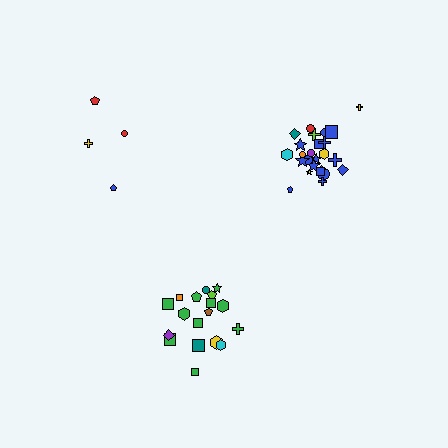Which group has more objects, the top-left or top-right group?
The top-right group.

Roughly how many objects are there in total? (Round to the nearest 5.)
Roughly 45 objects in total.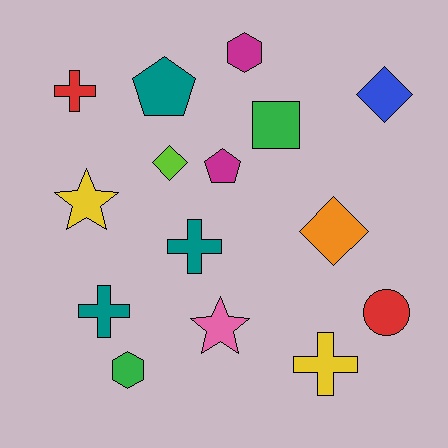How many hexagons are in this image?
There are 2 hexagons.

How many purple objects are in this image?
There are no purple objects.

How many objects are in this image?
There are 15 objects.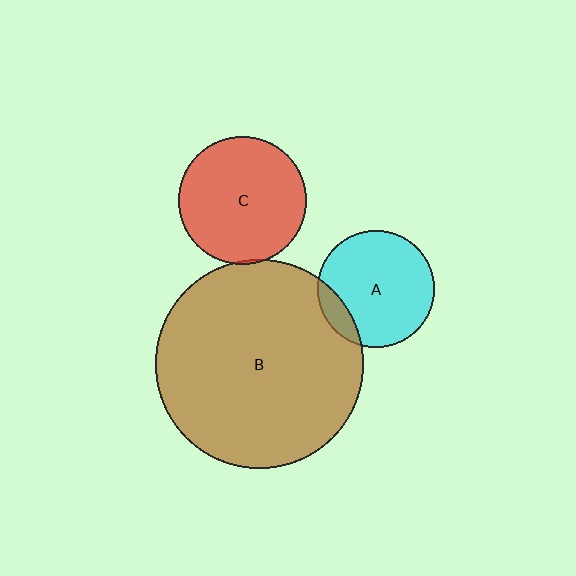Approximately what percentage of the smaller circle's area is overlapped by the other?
Approximately 15%.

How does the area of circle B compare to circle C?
Approximately 2.6 times.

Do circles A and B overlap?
Yes.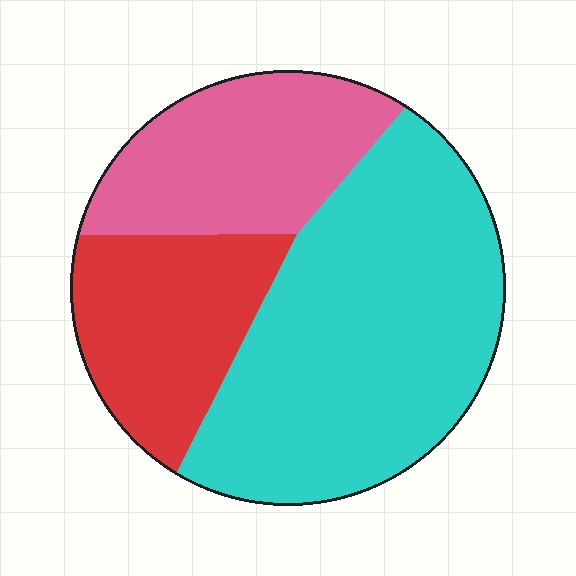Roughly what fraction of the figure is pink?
Pink takes up about one quarter (1/4) of the figure.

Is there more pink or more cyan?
Cyan.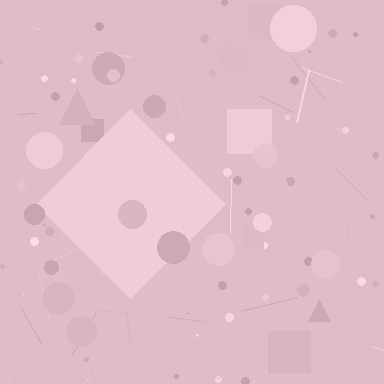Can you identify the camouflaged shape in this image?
The camouflaged shape is a diamond.